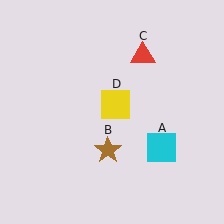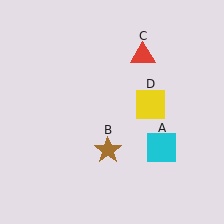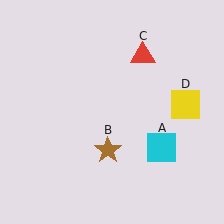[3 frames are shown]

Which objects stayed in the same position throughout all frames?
Cyan square (object A) and brown star (object B) and red triangle (object C) remained stationary.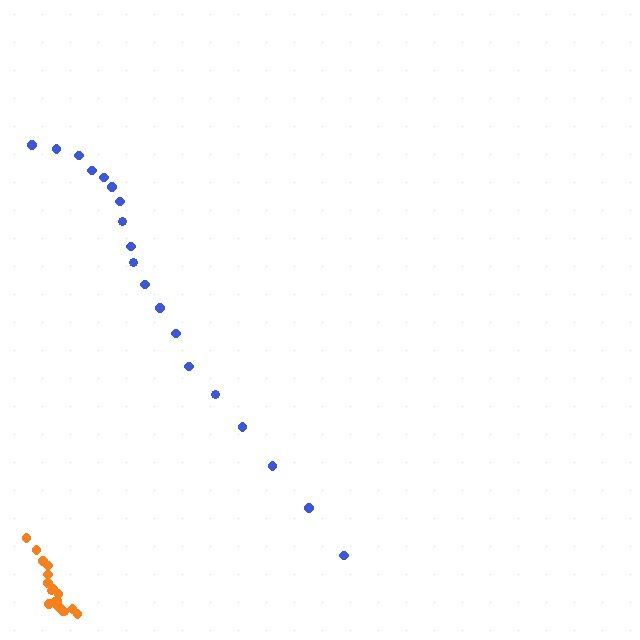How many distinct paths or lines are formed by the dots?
There are 2 distinct paths.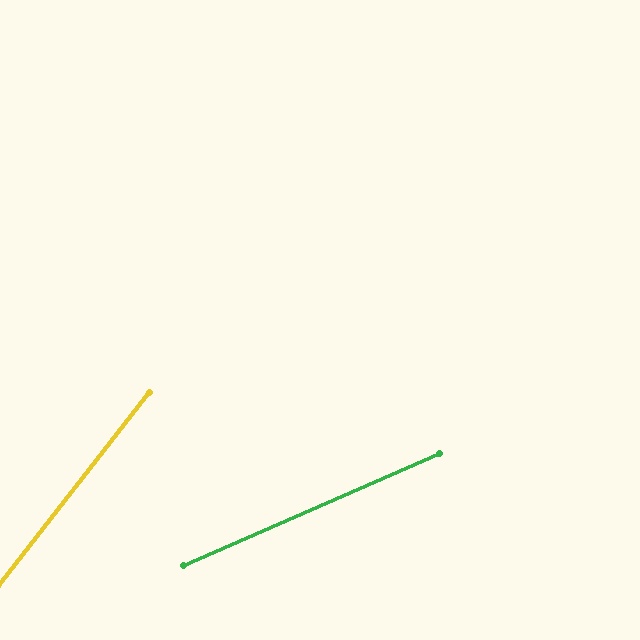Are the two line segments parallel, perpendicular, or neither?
Neither parallel nor perpendicular — they differ by about 28°.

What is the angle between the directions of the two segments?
Approximately 28 degrees.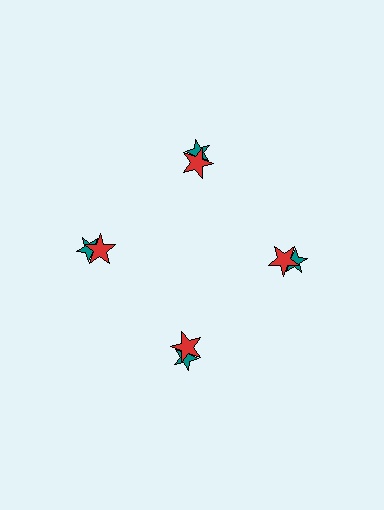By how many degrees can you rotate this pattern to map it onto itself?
The pattern maps onto itself every 90 degrees of rotation.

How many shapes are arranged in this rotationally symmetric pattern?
There are 8 shapes, arranged in 4 groups of 2.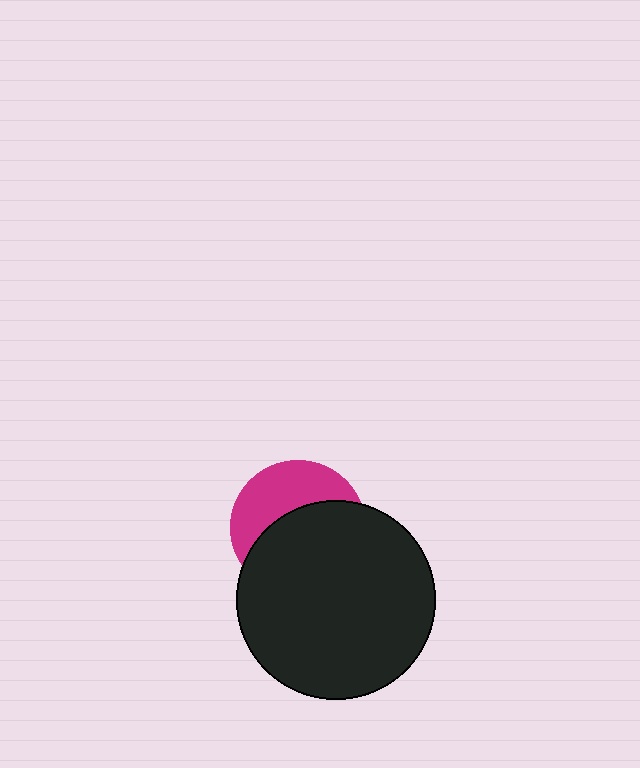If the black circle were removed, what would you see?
You would see the complete magenta circle.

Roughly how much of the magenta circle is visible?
A small part of it is visible (roughly 41%).